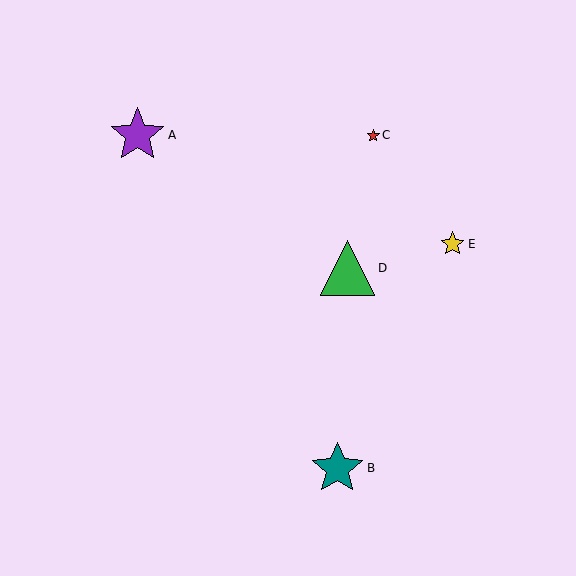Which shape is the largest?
The green triangle (labeled D) is the largest.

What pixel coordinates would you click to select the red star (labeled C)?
Click at (373, 135) to select the red star C.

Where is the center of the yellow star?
The center of the yellow star is at (453, 244).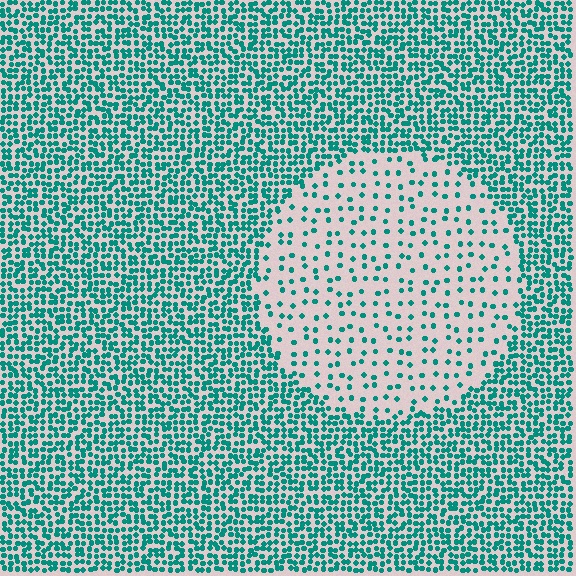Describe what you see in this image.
The image contains small teal elements arranged at two different densities. A circle-shaped region is visible where the elements are less densely packed than the surrounding area.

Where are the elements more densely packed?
The elements are more densely packed outside the circle boundary.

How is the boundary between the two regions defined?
The boundary is defined by a change in element density (approximately 3.2x ratio). All elements are the same color, size, and shape.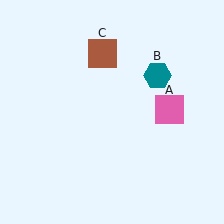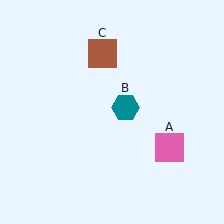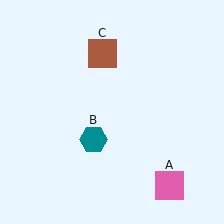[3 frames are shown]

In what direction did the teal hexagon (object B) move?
The teal hexagon (object B) moved down and to the left.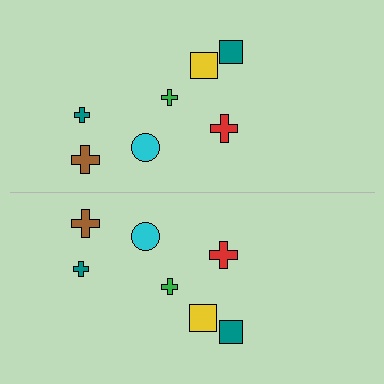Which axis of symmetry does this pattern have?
The pattern has a horizontal axis of symmetry running through the center of the image.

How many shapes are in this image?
There are 14 shapes in this image.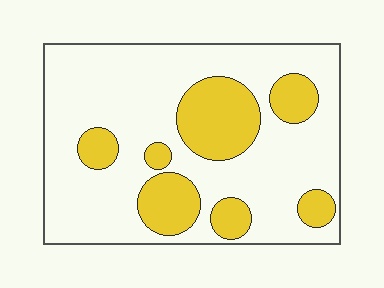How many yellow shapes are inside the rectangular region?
7.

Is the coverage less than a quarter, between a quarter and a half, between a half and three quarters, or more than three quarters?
Between a quarter and a half.